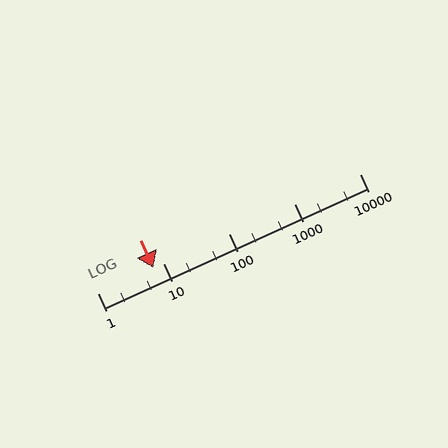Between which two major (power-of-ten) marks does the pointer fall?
The pointer is between 1 and 10.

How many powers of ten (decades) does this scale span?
The scale spans 4 decades, from 1 to 10000.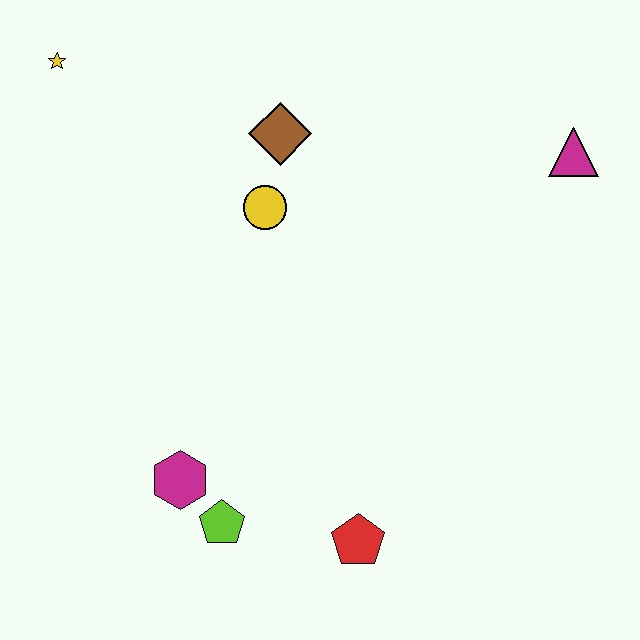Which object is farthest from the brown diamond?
The red pentagon is farthest from the brown diamond.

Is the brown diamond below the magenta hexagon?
No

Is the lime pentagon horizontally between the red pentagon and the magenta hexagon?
Yes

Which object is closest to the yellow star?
The brown diamond is closest to the yellow star.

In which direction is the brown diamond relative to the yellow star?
The brown diamond is to the right of the yellow star.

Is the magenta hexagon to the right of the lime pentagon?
No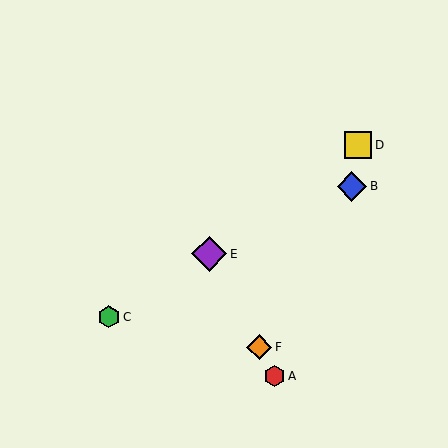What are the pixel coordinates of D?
Object D is at (358, 145).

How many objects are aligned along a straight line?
3 objects (A, E, F) are aligned along a straight line.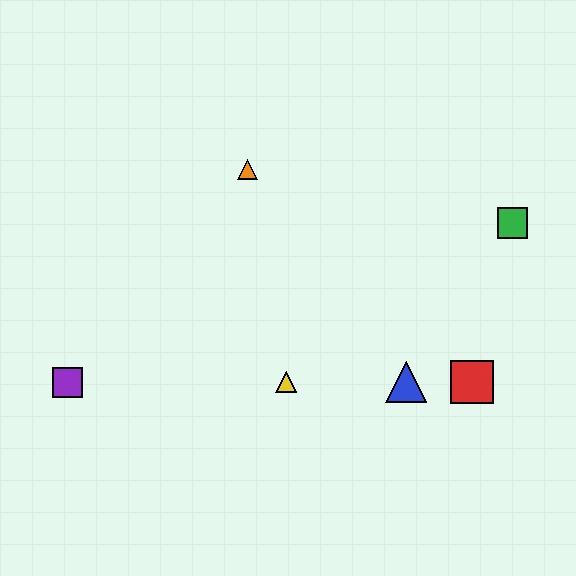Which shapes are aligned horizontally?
The red square, the blue triangle, the yellow triangle, the purple square are aligned horizontally.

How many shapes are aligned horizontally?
4 shapes (the red square, the blue triangle, the yellow triangle, the purple square) are aligned horizontally.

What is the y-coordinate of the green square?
The green square is at y≈223.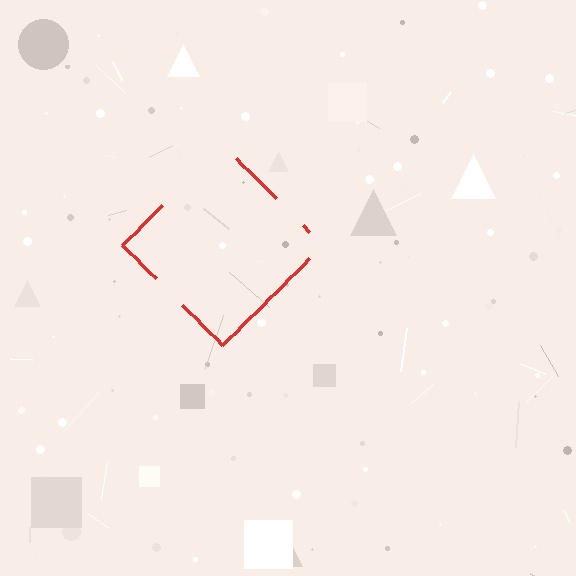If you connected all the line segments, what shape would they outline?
They would outline a diamond.